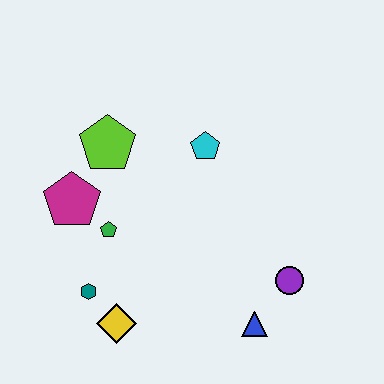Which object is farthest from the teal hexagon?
The purple circle is farthest from the teal hexagon.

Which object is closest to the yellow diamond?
The teal hexagon is closest to the yellow diamond.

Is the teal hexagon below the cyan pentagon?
Yes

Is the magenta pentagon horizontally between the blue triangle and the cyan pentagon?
No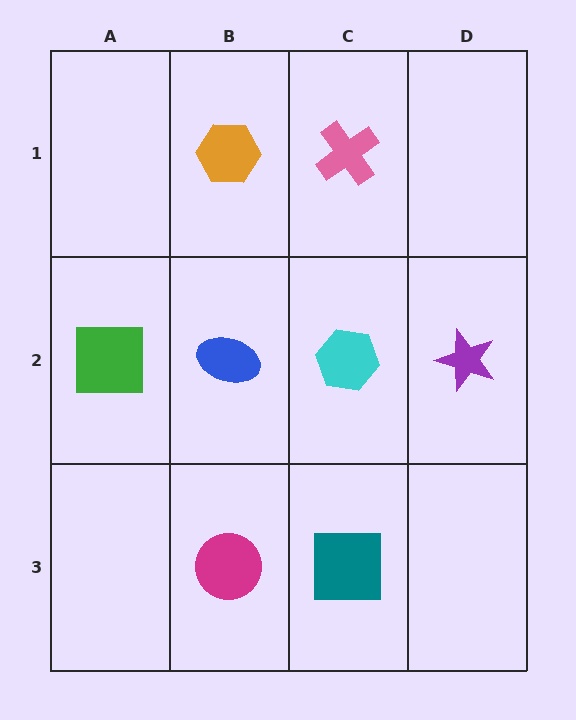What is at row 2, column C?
A cyan hexagon.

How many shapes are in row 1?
2 shapes.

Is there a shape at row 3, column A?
No, that cell is empty.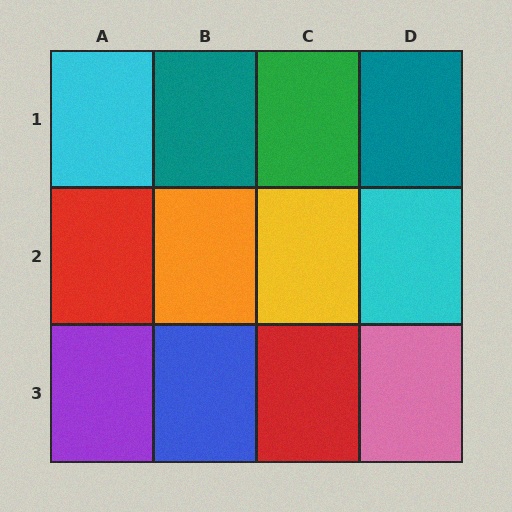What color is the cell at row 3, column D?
Pink.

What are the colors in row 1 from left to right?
Cyan, teal, green, teal.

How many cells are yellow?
1 cell is yellow.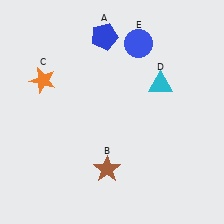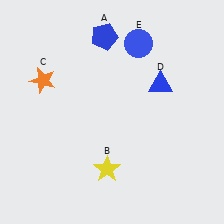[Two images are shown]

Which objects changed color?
B changed from brown to yellow. D changed from cyan to blue.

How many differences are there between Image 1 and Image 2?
There are 2 differences between the two images.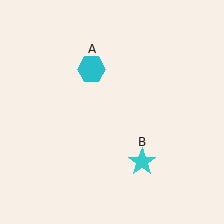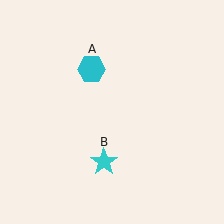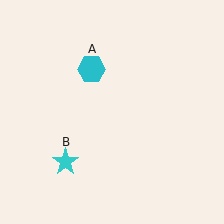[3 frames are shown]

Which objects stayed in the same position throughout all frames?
Cyan hexagon (object A) remained stationary.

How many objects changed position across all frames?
1 object changed position: cyan star (object B).